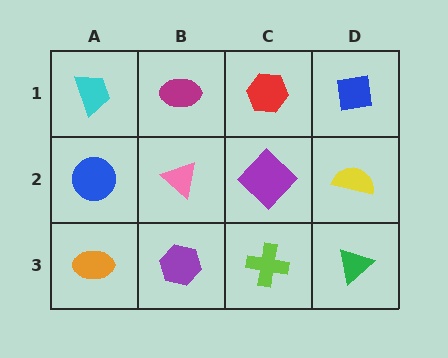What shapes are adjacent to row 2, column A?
A cyan trapezoid (row 1, column A), an orange ellipse (row 3, column A), a pink triangle (row 2, column B).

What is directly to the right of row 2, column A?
A pink triangle.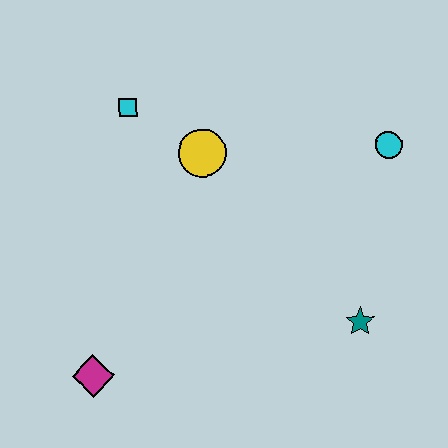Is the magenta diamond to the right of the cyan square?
No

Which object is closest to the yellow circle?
The cyan square is closest to the yellow circle.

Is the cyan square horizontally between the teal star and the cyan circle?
No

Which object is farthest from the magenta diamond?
The cyan circle is farthest from the magenta diamond.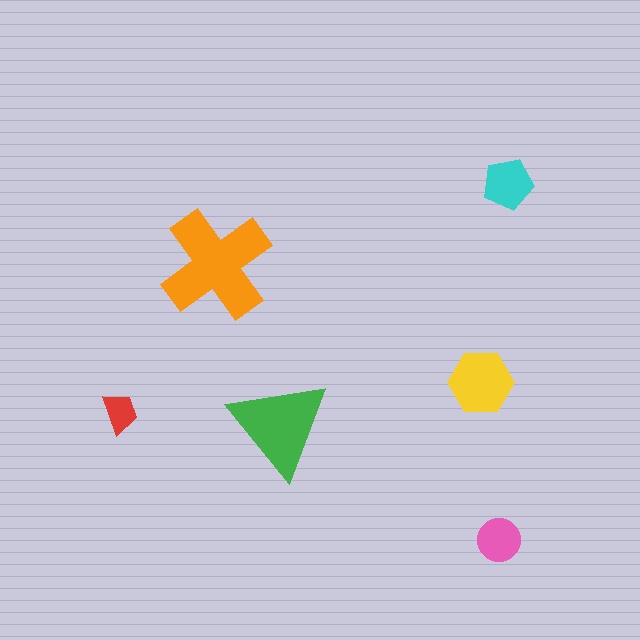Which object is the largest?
The orange cross.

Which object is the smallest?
The red trapezoid.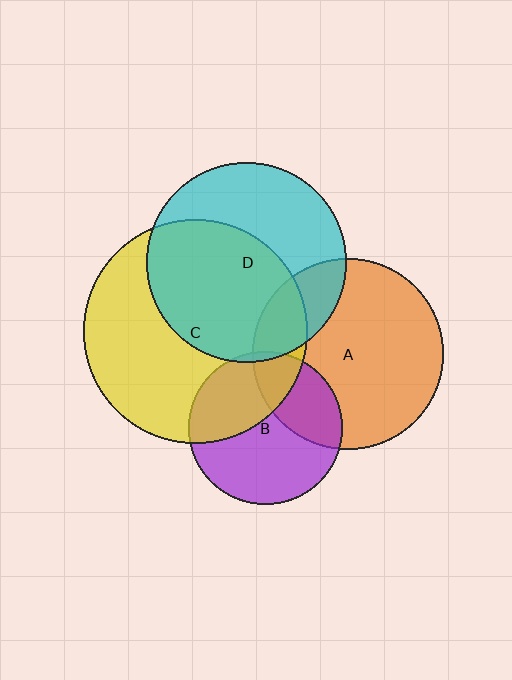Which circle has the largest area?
Circle C (yellow).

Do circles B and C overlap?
Yes.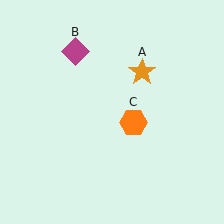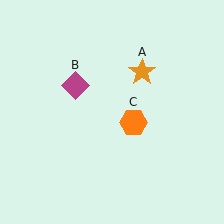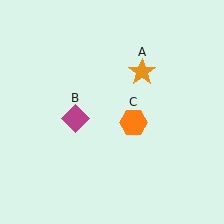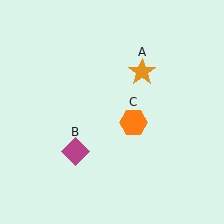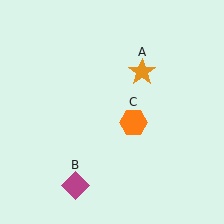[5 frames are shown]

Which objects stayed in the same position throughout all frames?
Orange star (object A) and orange hexagon (object C) remained stationary.